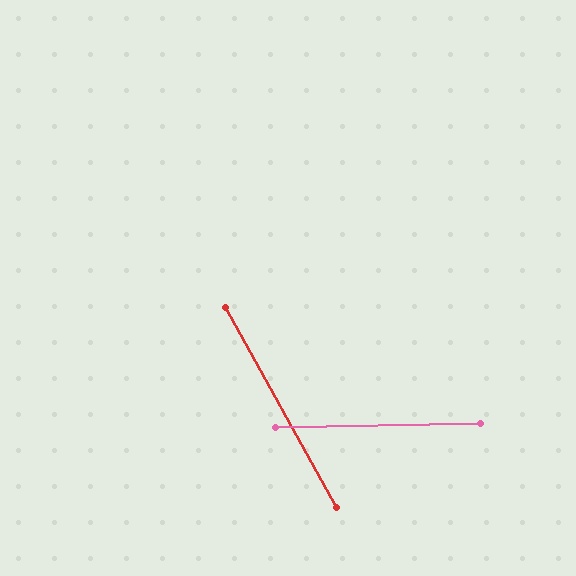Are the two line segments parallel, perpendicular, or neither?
Neither parallel nor perpendicular — they differ by about 62°.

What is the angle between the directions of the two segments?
Approximately 62 degrees.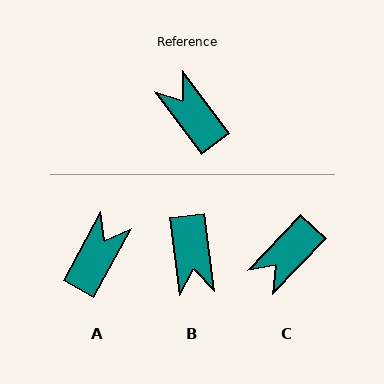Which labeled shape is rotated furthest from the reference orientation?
B, about 150 degrees away.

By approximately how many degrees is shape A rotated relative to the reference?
Approximately 66 degrees clockwise.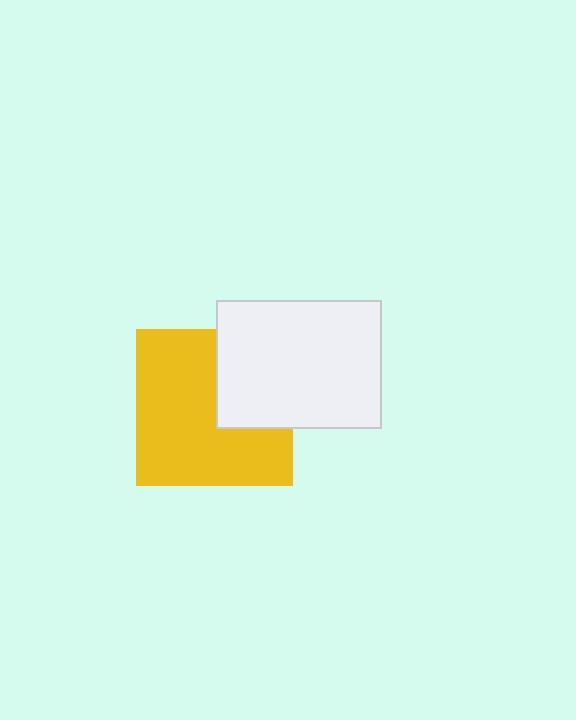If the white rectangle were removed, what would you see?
You would see the complete yellow square.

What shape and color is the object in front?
The object in front is a white rectangle.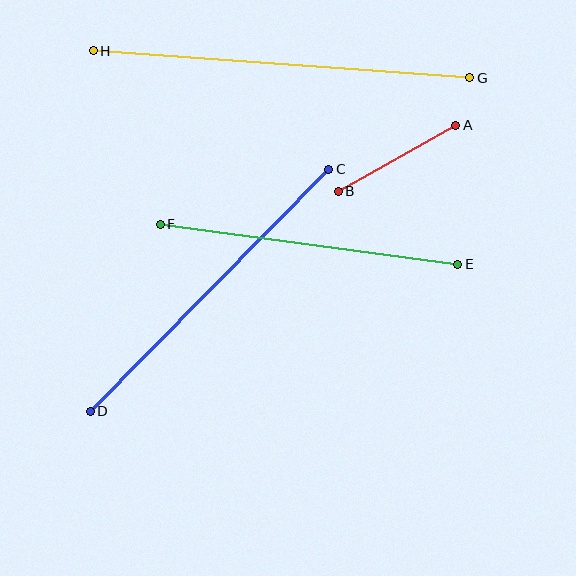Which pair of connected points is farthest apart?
Points G and H are farthest apart.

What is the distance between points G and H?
The distance is approximately 377 pixels.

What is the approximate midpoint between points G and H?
The midpoint is at approximately (282, 64) pixels.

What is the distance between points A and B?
The distance is approximately 135 pixels.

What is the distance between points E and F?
The distance is approximately 300 pixels.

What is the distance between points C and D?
The distance is approximately 340 pixels.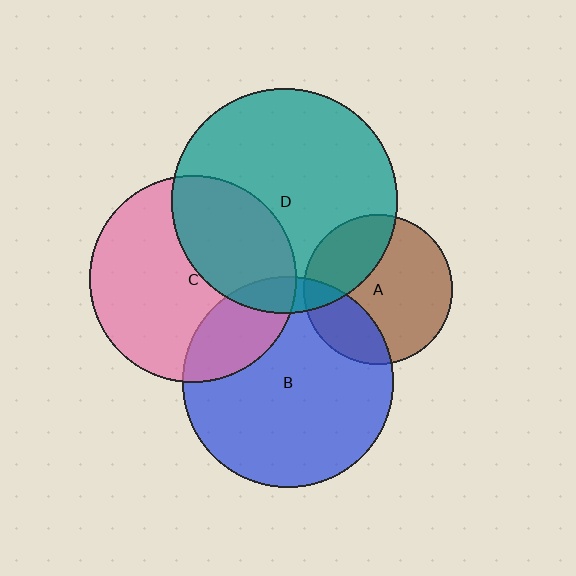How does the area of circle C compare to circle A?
Approximately 1.9 times.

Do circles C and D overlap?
Yes.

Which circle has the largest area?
Circle D (teal).